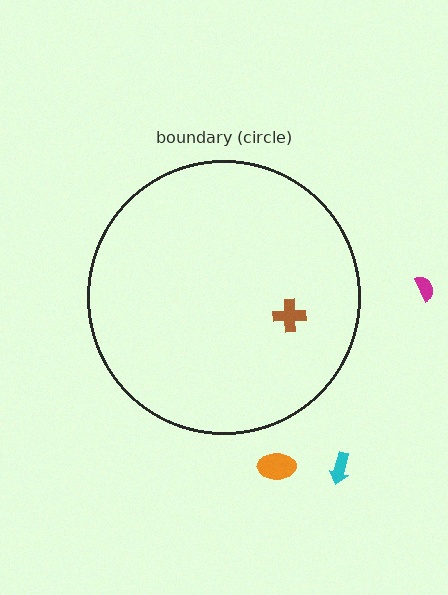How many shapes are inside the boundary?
1 inside, 3 outside.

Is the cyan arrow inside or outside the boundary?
Outside.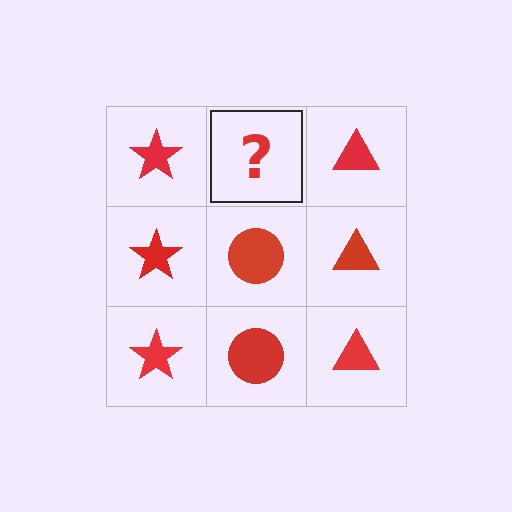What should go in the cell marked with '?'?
The missing cell should contain a red circle.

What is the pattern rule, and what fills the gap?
The rule is that each column has a consistent shape. The gap should be filled with a red circle.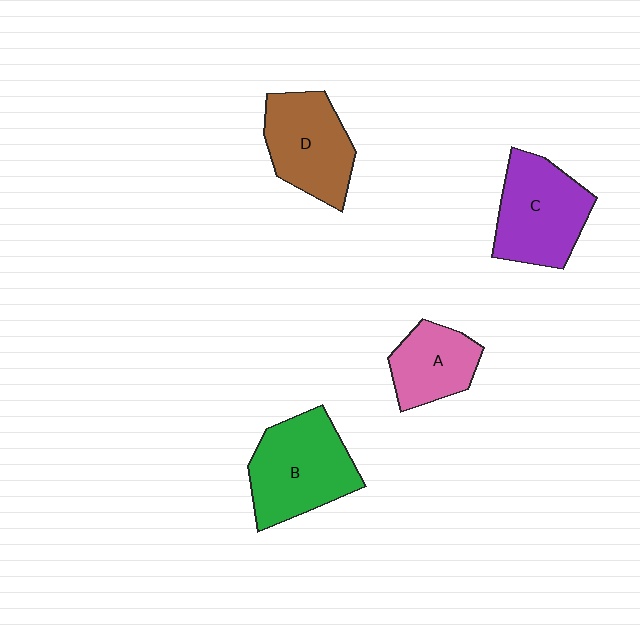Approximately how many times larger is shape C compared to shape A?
Approximately 1.5 times.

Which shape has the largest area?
Shape B (green).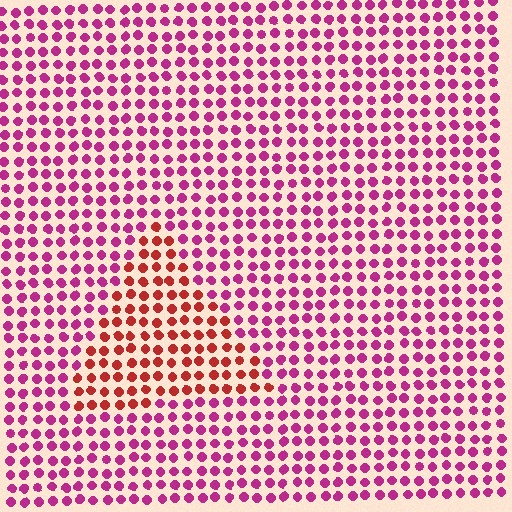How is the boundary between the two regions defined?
The boundary is defined purely by a slight shift in hue (about 41 degrees). Spacing, size, and orientation are identical on both sides.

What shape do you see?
I see a triangle.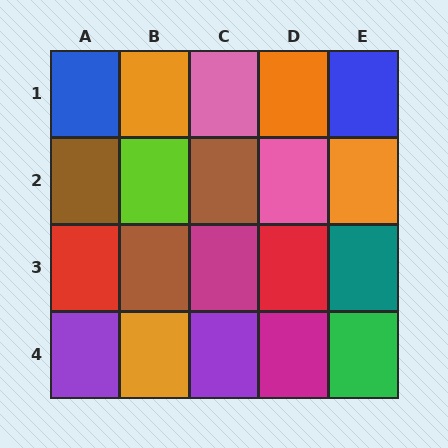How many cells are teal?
1 cell is teal.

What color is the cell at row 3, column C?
Magenta.